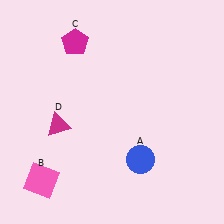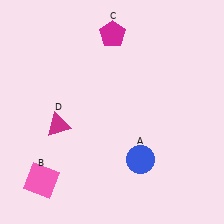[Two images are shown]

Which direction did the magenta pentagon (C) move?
The magenta pentagon (C) moved right.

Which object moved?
The magenta pentagon (C) moved right.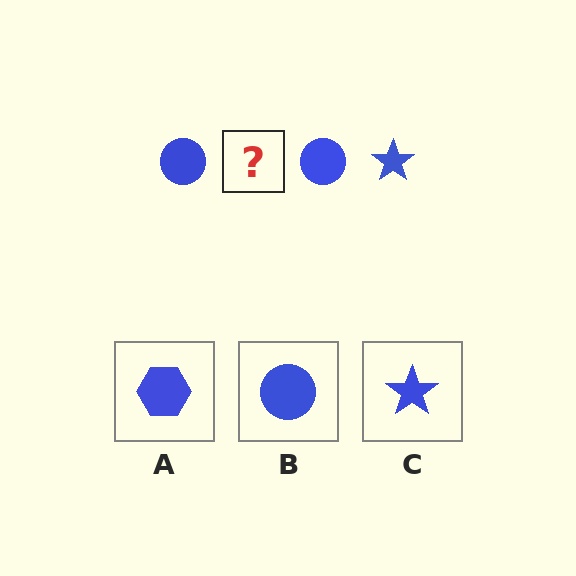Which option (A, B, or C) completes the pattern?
C.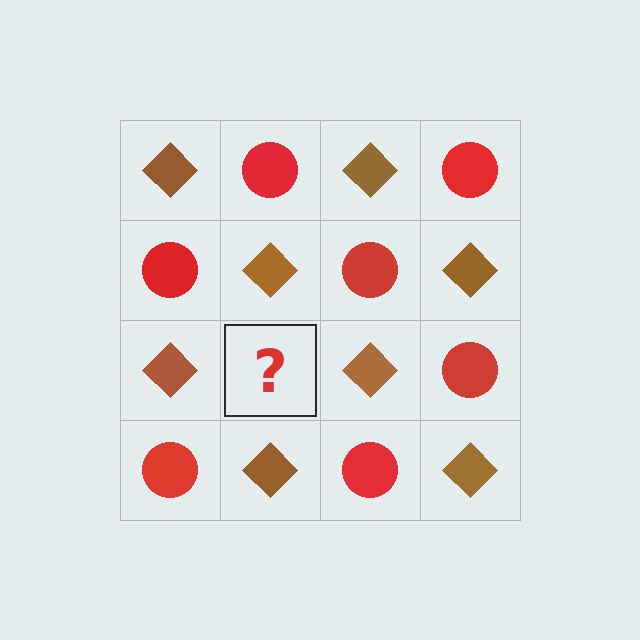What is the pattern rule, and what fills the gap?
The rule is that it alternates brown diamond and red circle in a checkerboard pattern. The gap should be filled with a red circle.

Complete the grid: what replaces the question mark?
The question mark should be replaced with a red circle.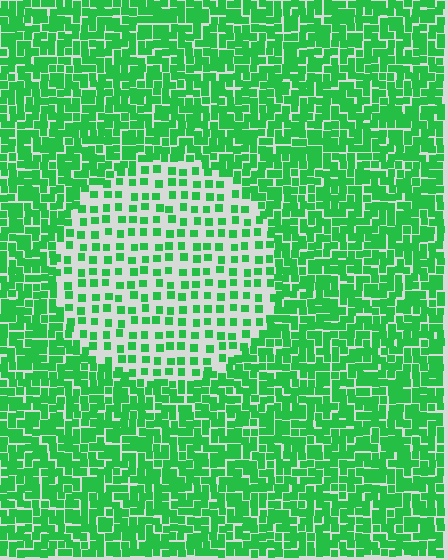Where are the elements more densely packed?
The elements are more densely packed outside the circle boundary.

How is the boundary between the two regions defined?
The boundary is defined by a change in element density (approximately 2.4x ratio). All elements are the same color, size, and shape.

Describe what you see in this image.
The image contains small green elements arranged at two different densities. A circle-shaped region is visible where the elements are less densely packed than the surrounding area.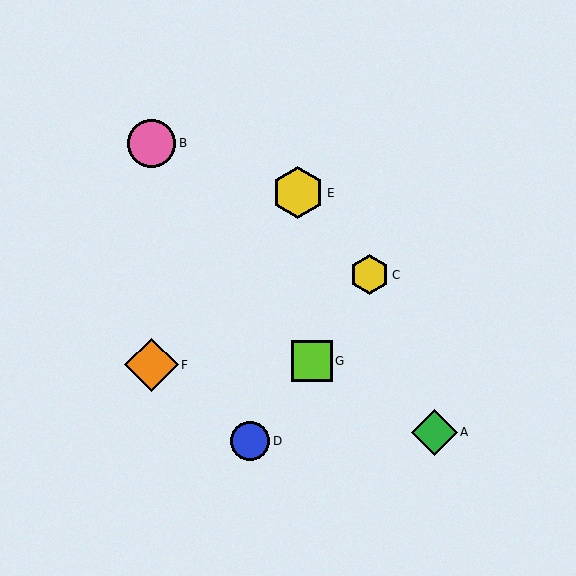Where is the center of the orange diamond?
The center of the orange diamond is at (151, 365).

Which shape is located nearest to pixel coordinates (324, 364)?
The lime square (labeled G) at (312, 361) is nearest to that location.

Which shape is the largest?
The orange diamond (labeled F) is the largest.